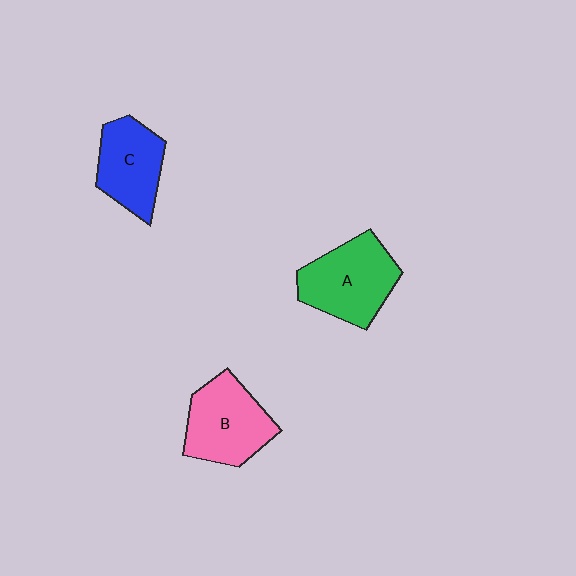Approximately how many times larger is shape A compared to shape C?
Approximately 1.2 times.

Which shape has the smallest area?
Shape C (blue).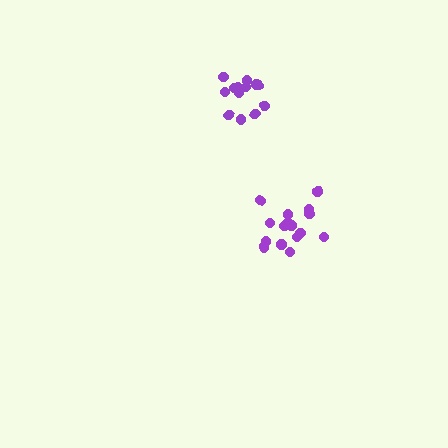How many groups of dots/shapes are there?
There are 2 groups.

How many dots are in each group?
Group 1: 13 dots, Group 2: 17 dots (30 total).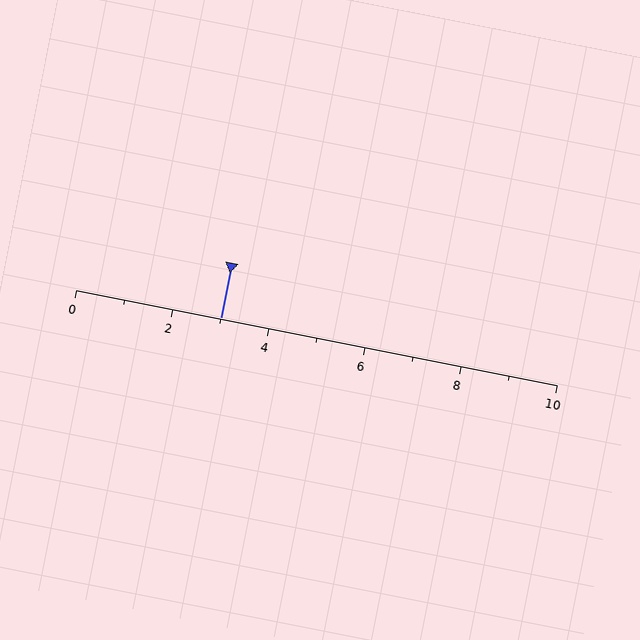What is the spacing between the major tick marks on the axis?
The major ticks are spaced 2 apart.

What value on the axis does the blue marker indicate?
The marker indicates approximately 3.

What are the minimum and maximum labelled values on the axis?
The axis runs from 0 to 10.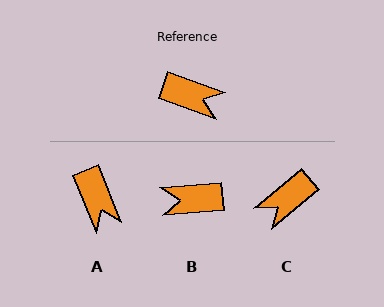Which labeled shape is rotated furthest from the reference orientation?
B, about 155 degrees away.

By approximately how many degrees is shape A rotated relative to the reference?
Approximately 48 degrees clockwise.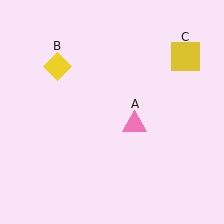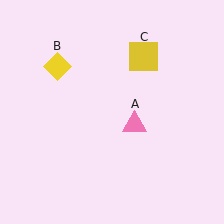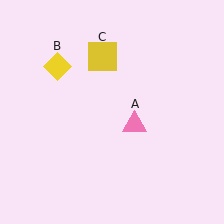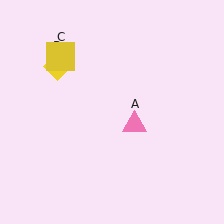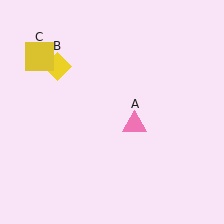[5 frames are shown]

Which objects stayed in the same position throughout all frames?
Pink triangle (object A) and yellow diamond (object B) remained stationary.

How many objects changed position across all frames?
1 object changed position: yellow square (object C).